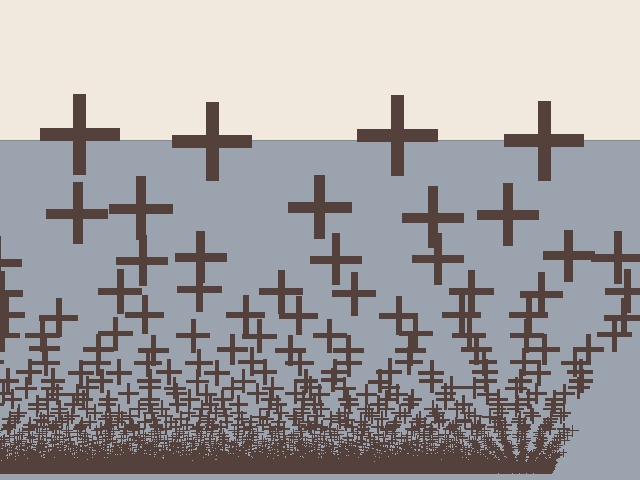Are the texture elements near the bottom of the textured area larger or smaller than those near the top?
Smaller. The gradient is inverted — elements near the bottom are smaller and denser.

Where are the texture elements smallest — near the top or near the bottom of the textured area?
Near the bottom.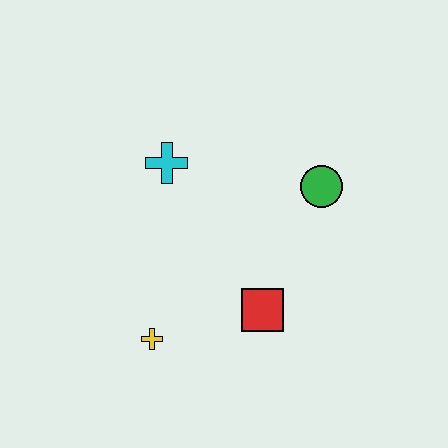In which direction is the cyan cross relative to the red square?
The cyan cross is above the red square.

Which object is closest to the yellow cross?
The red square is closest to the yellow cross.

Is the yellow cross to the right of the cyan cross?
No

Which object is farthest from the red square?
The cyan cross is farthest from the red square.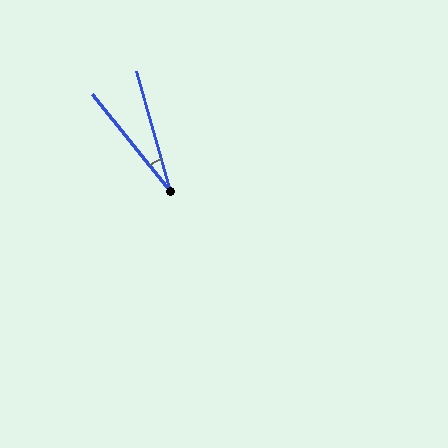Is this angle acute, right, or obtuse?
It is acute.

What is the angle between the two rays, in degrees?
Approximately 23 degrees.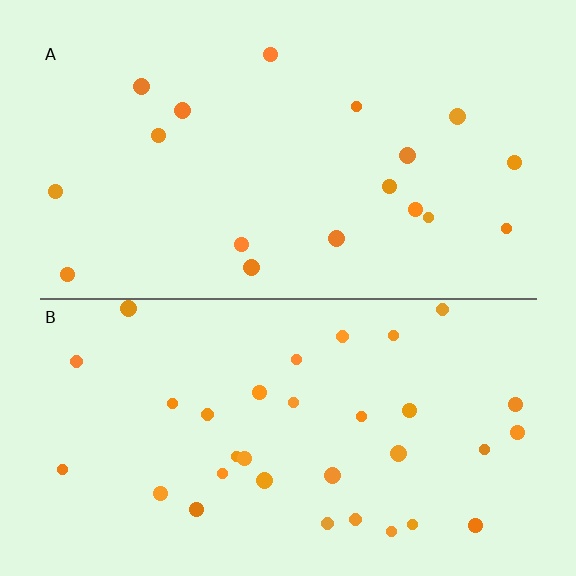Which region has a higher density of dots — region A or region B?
B (the bottom).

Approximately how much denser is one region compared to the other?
Approximately 1.9× — region B over region A.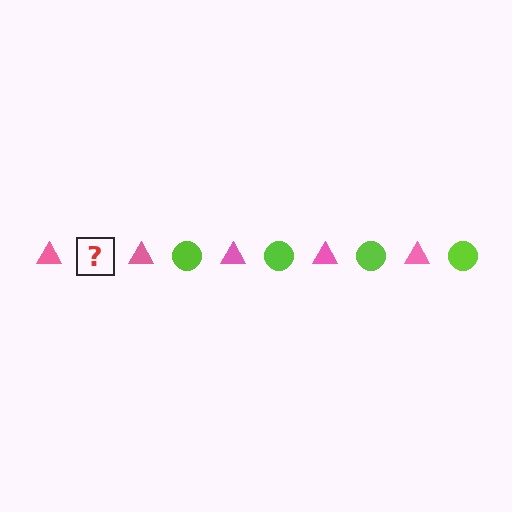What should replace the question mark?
The question mark should be replaced with a lime circle.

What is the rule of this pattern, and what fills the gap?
The rule is that the pattern alternates between pink triangle and lime circle. The gap should be filled with a lime circle.